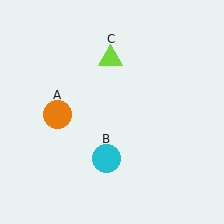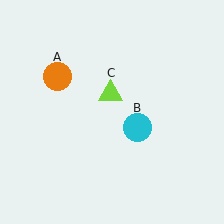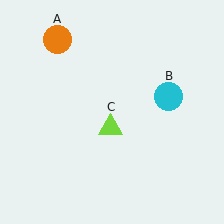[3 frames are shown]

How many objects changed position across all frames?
3 objects changed position: orange circle (object A), cyan circle (object B), lime triangle (object C).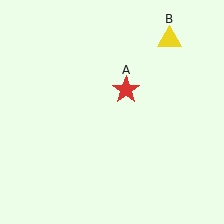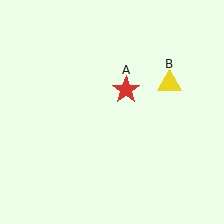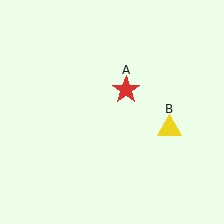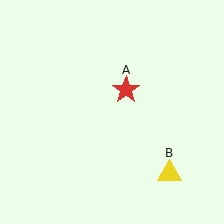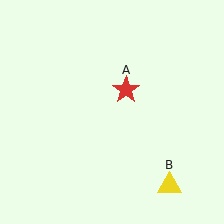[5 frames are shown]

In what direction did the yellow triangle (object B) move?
The yellow triangle (object B) moved down.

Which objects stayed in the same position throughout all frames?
Red star (object A) remained stationary.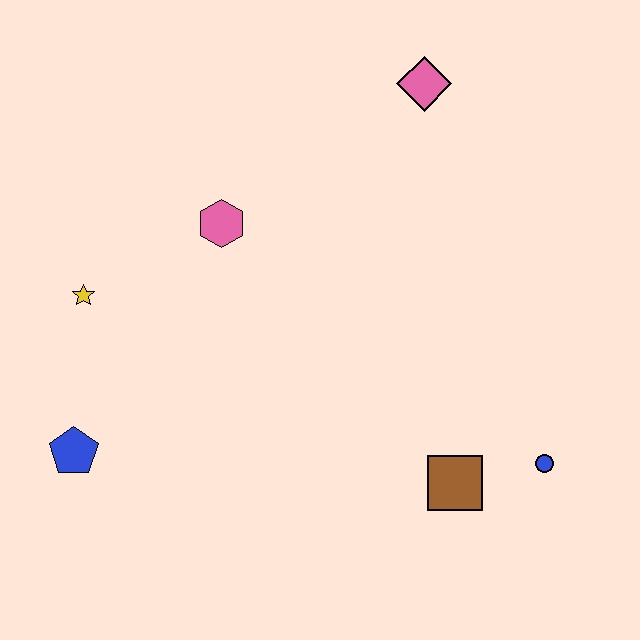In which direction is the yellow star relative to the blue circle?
The yellow star is to the left of the blue circle.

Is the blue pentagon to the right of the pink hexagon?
No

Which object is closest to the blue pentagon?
The yellow star is closest to the blue pentagon.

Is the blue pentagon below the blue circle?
No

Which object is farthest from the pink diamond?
The blue pentagon is farthest from the pink diamond.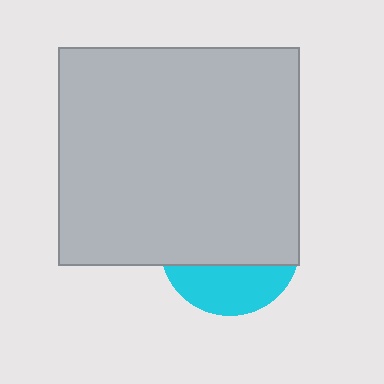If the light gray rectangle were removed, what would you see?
You would see the complete cyan circle.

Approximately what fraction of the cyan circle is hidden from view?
Roughly 68% of the cyan circle is hidden behind the light gray rectangle.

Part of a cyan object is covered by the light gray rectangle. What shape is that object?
It is a circle.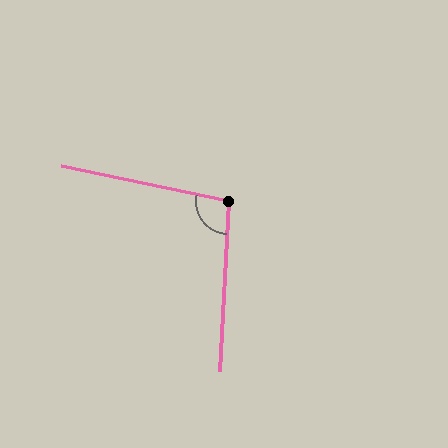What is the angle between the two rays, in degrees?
Approximately 99 degrees.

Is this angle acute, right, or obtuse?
It is obtuse.